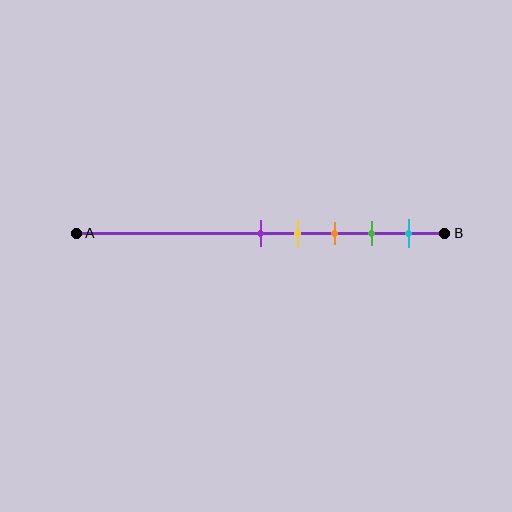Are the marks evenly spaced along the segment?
Yes, the marks are approximately evenly spaced.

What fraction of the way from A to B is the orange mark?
The orange mark is approximately 70% (0.7) of the way from A to B.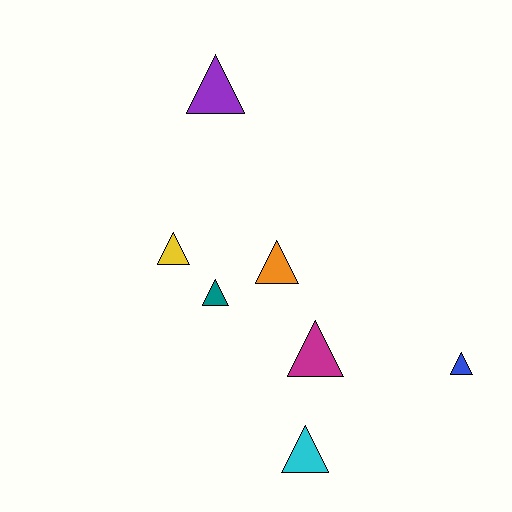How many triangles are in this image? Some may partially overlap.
There are 7 triangles.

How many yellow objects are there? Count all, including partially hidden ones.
There is 1 yellow object.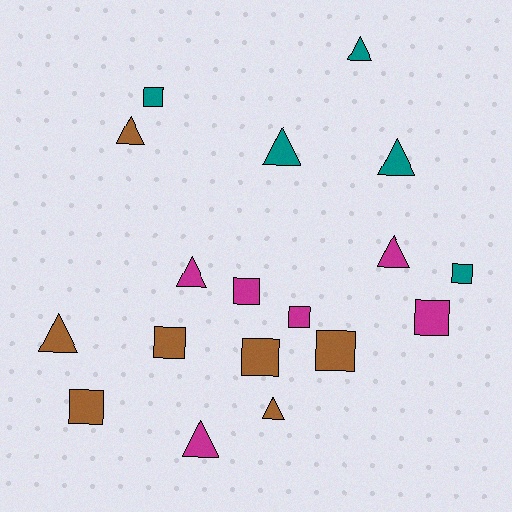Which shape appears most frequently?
Square, with 9 objects.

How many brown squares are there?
There are 4 brown squares.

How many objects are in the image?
There are 18 objects.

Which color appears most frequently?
Brown, with 7 objects.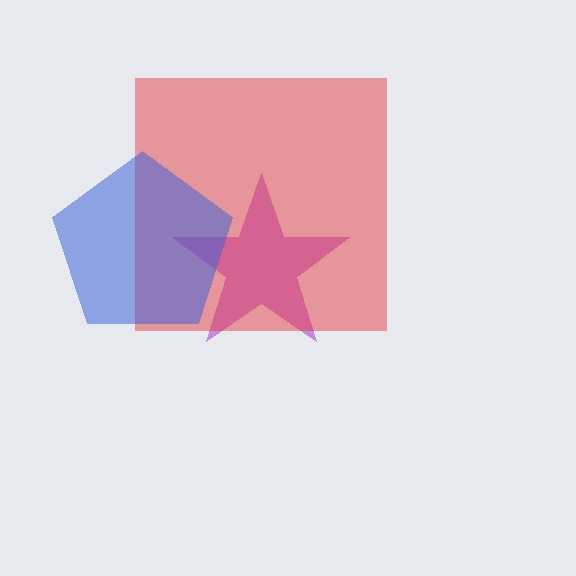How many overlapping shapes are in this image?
There are 3 overlapping shapes in the image.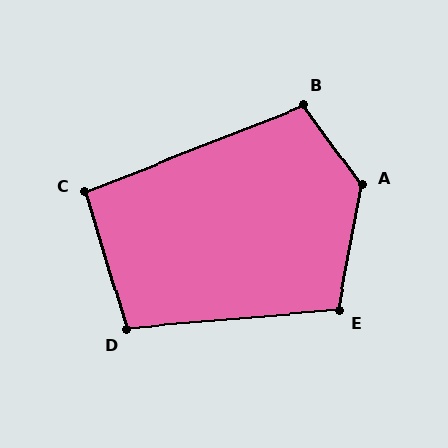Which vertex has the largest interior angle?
A, at approximately 133 degrees.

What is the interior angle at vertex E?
Approximately 106 degrees (obtuse).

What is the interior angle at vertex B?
Approximately 104 degrees (obtuse).